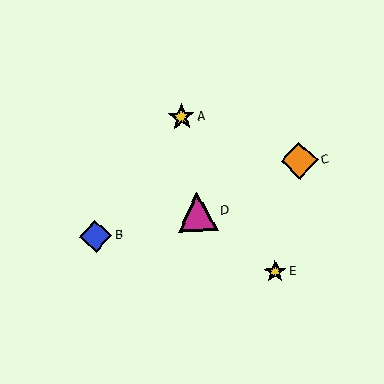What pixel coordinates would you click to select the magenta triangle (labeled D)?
Click at (197, 212) to select the magenta triangle D.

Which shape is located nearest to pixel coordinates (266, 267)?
The yellow star (labeled E) at (275, 272) is nearest to that location.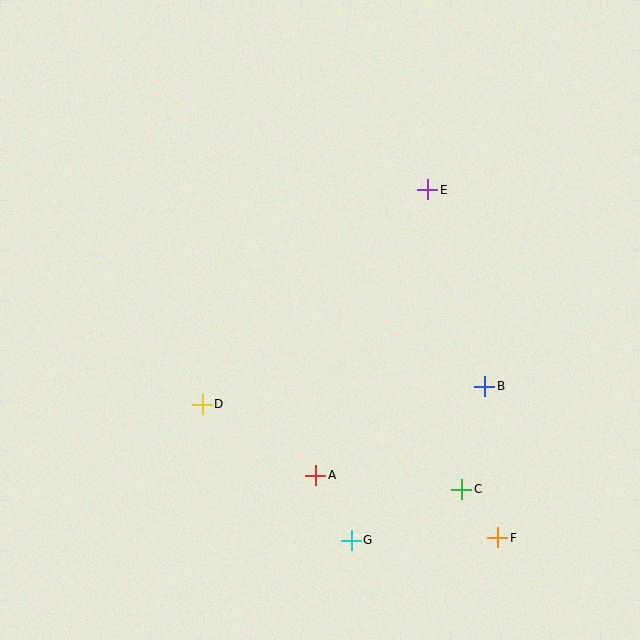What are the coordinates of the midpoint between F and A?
The midpoint between F and A is at (407, 507).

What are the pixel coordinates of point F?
Point F is at (498, 538).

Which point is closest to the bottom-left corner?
Point D is closest to the bottom-left corner.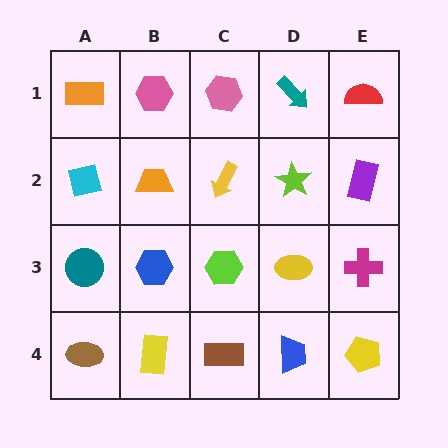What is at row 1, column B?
A pink hexagon.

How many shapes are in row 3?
5 shapes.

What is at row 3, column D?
A yellow ellipse.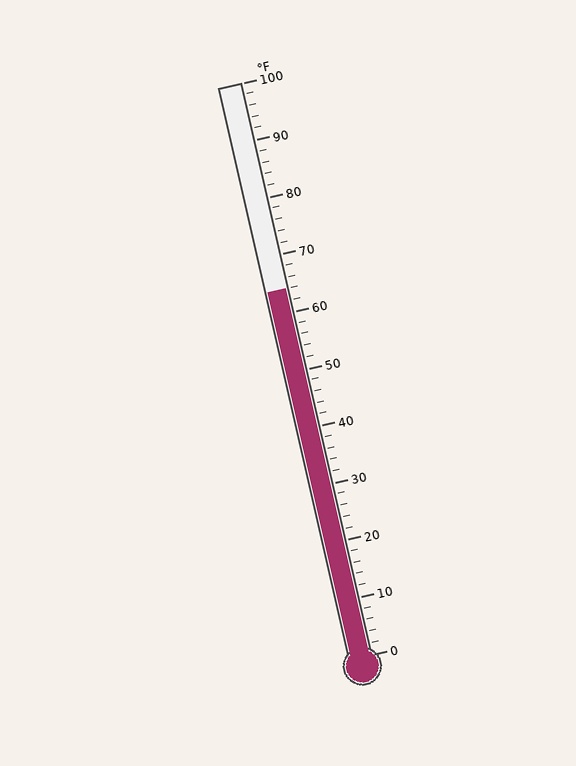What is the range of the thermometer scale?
The thermometer scale ranges from 0°F to 100°F.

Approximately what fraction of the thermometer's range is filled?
The thermometer is filled to approximately 65% of its range.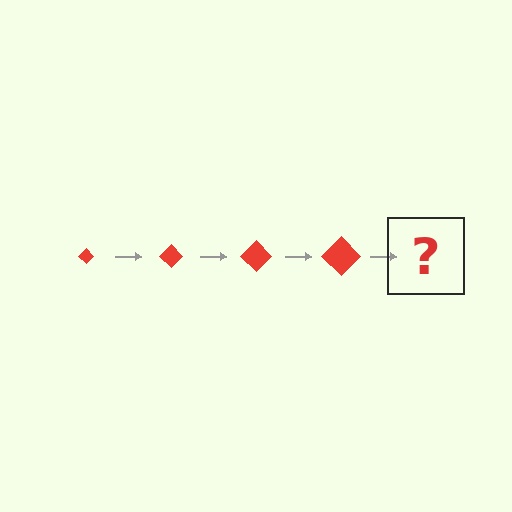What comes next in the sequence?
The next element should be a red diamond, larger than the previous one.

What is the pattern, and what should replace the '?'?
The pattern is that the diamond gets progressively larger each step. The '?' should be a red diamond, larger than the previous one.